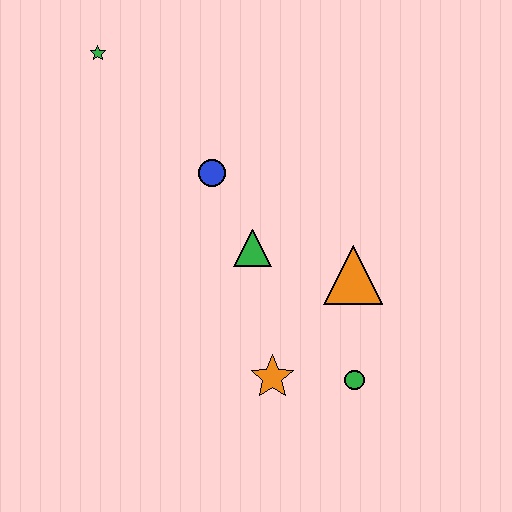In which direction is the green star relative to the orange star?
The green star is above the orange star.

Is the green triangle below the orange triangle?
No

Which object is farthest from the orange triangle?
The green star is farthest from the orange triangle.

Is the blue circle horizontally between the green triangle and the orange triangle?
No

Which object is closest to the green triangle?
The blue circle is closest to the green triangle.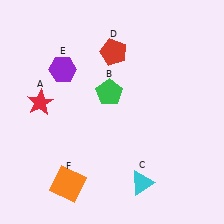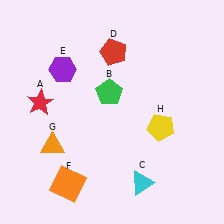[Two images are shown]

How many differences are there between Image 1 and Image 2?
There are 2 differences between the two images.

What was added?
An orange triangle (G), a yellow pentagon (H) were added in Image 2.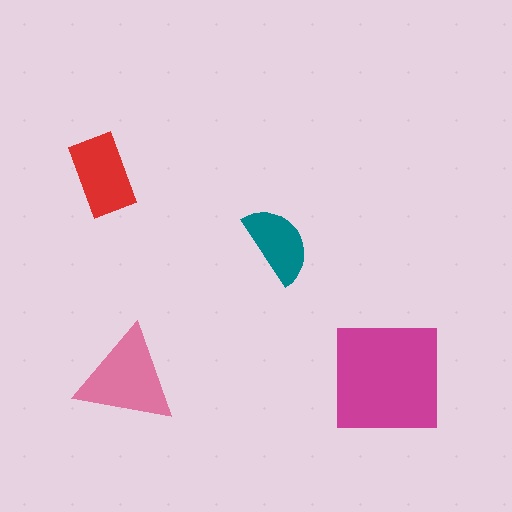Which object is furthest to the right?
The magenta square is rightmost.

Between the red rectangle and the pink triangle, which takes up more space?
The pink triangle.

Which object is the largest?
The magenta square.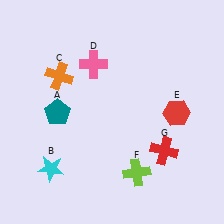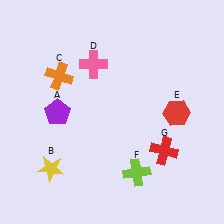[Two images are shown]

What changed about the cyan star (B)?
In Image 1, B is cyan. In Image 2, it changed to yellow.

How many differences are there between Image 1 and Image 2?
There are 2 differences between the two images.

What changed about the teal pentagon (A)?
In Image 1, A is teal. In Image 2, it changed to purple.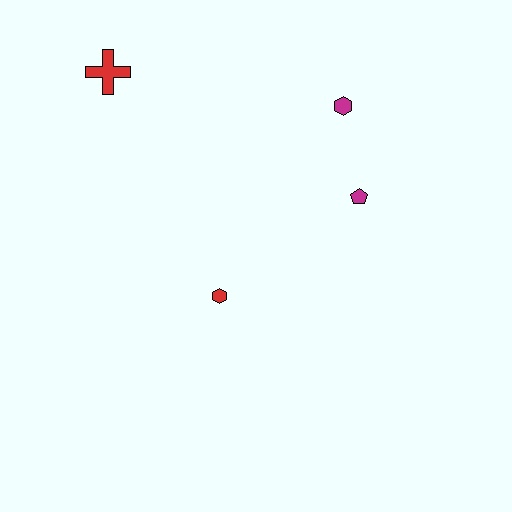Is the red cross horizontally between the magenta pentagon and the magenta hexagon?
No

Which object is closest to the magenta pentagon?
The magenta hexagon is closest to the magenta pentagon.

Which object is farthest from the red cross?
The magenta pentagon is farthest from the red cross.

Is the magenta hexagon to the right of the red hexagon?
Yes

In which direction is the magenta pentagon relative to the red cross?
The magenta pentagon is to the right of the red cross.